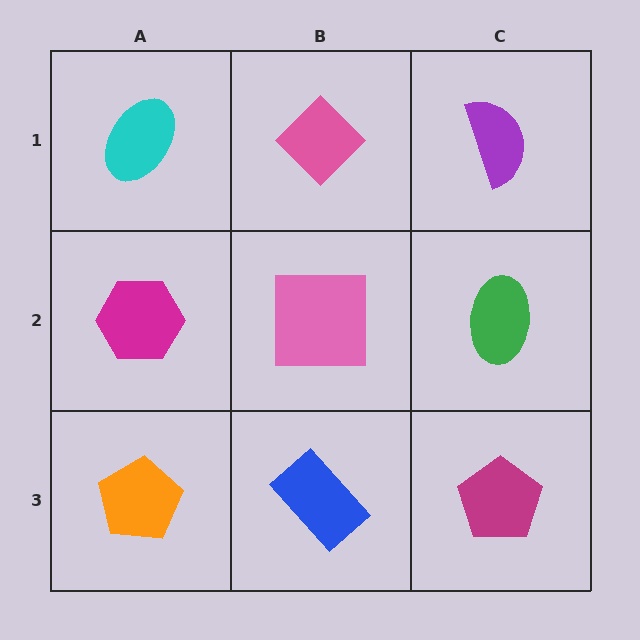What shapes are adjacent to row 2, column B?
A pink diamond (row 1, column B), a blue rectangle (row 3, column B), a magenta hexagon (row 2, column A), a green ellipse (row 2, column C).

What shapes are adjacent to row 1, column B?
A pink square (row 2, column B), a cyan ellipse (row 1, column A), a purple semicircle (row 1, column C).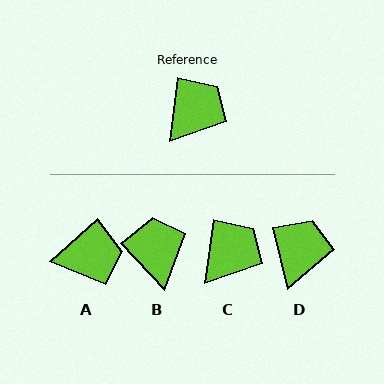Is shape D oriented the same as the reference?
No, it is off by about 22 degrees.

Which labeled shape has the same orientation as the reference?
C.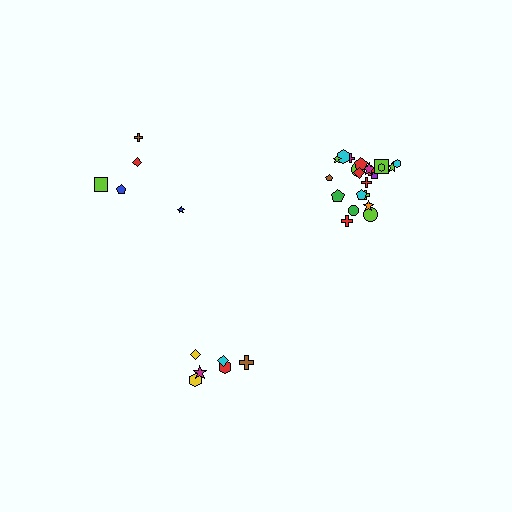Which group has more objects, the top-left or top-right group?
The top-right group.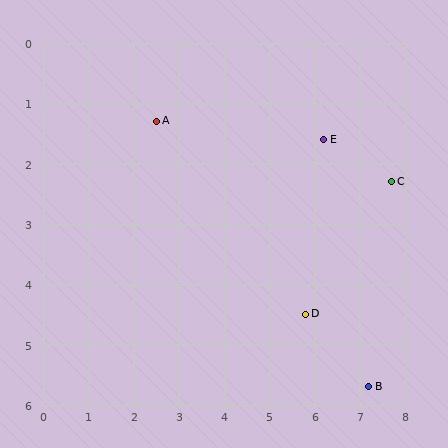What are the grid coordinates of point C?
Point C is at approximately (7.7, 2.3).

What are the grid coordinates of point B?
Point B is at approximately (7.2, 5.7).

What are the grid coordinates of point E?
Point E is at approximately (6.2, 1.6).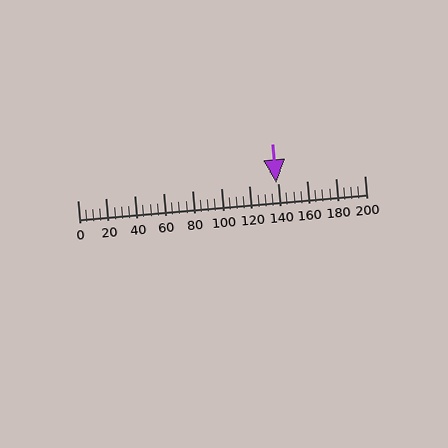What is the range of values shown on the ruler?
The ruler shows values from 0 to 200.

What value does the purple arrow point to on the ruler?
The purple arrow points to approximately 138.